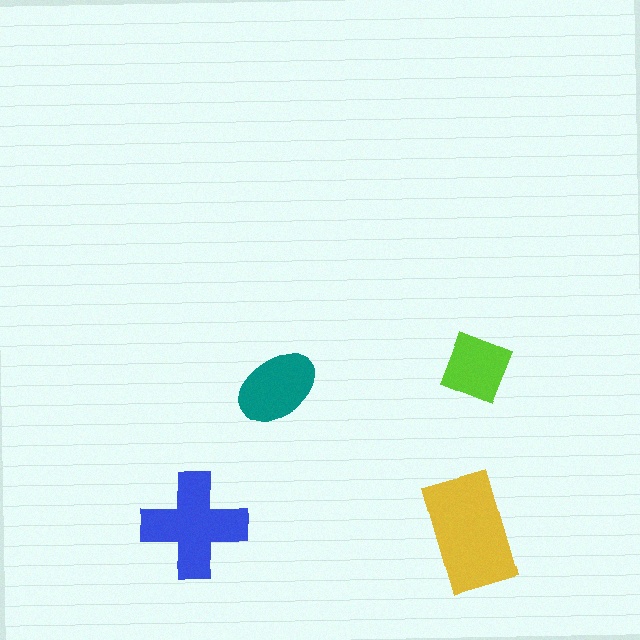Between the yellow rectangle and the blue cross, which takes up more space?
The yellow rectangle.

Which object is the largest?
The yellow rectangle.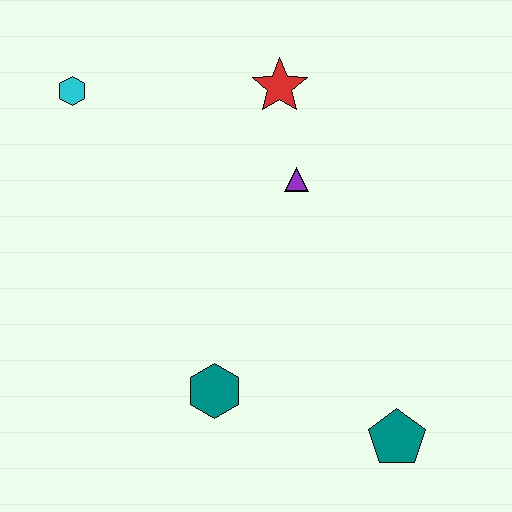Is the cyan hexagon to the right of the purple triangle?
No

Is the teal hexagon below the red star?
Yes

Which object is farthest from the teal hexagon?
The cyan hexagon is farthest from the teal hexagon.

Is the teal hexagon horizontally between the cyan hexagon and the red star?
Yes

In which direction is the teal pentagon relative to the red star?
The teal pentagon is below the red star.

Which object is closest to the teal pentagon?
The teal hexagon is closest to the teal pentagon.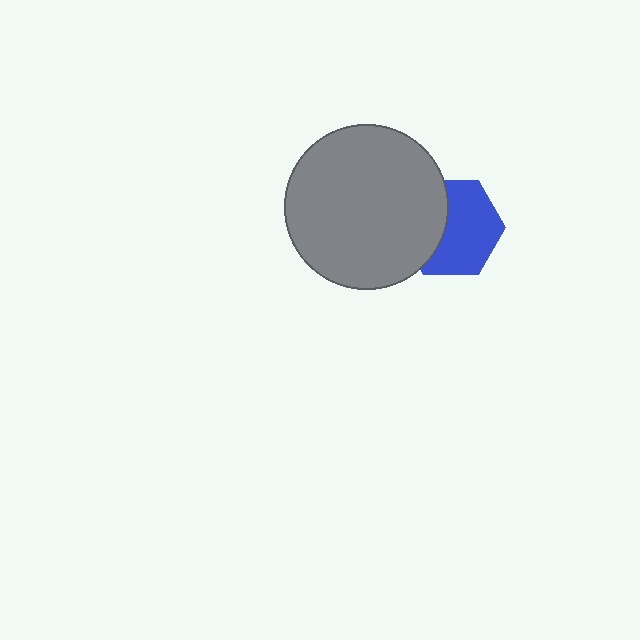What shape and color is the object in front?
The object in front is a gray circle.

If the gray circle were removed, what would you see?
You would see the complete blue hexagon.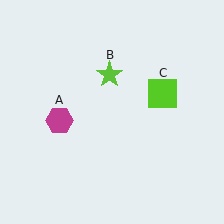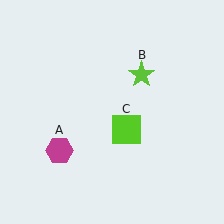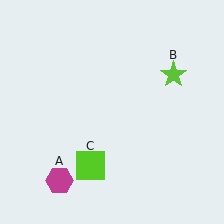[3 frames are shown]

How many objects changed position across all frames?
3 objects changed position: magenta hexagon (object A), lime star (object B), lime square (object C).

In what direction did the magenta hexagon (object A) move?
The magenta hexagon (object A) moved down.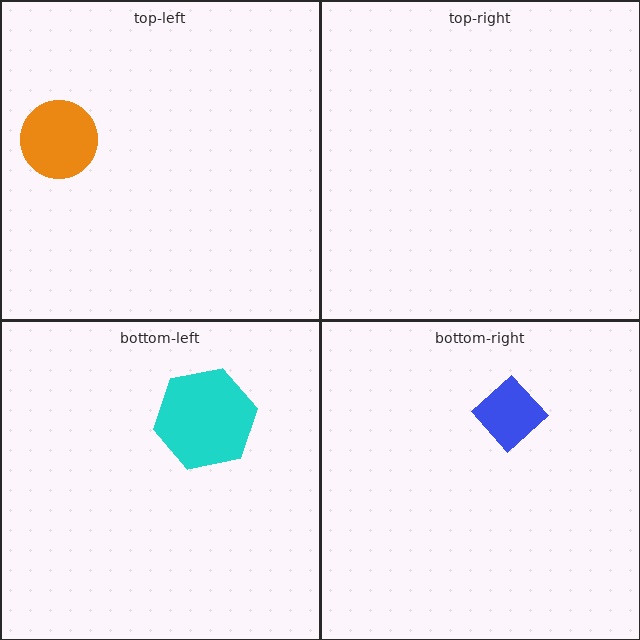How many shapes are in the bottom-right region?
1.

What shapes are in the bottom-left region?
The cyan hexagon.